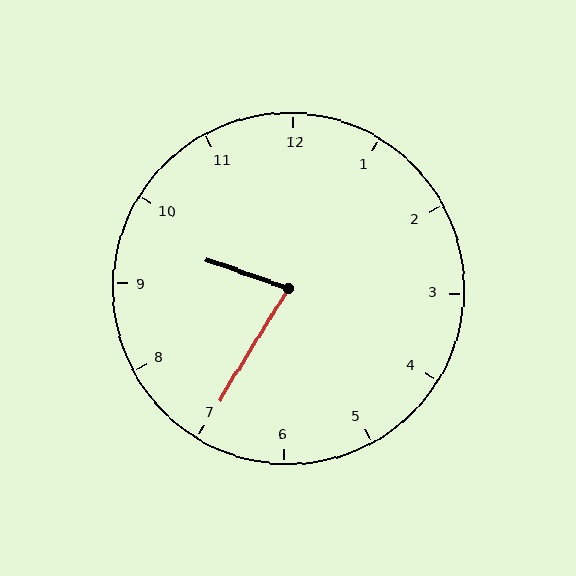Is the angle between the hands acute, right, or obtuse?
It is acute.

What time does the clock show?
9:35.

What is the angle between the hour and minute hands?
Approximately 78 degrees.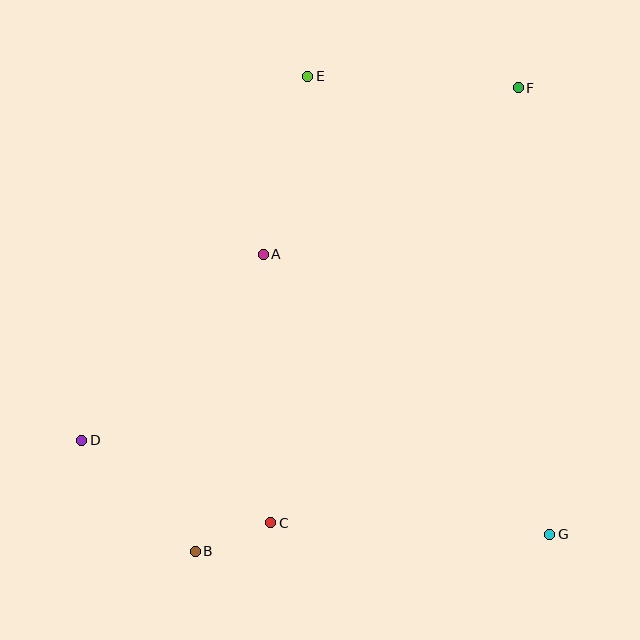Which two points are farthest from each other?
Points B and F are farthest from each other.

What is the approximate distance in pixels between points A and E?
The distance between A and E is approximately 184 pixels.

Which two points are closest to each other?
Points B and C are closest to each other.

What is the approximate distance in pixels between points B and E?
The distance between B and E is approximately 488 pixels.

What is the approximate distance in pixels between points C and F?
The distance between C and F is approximately 500 pixels.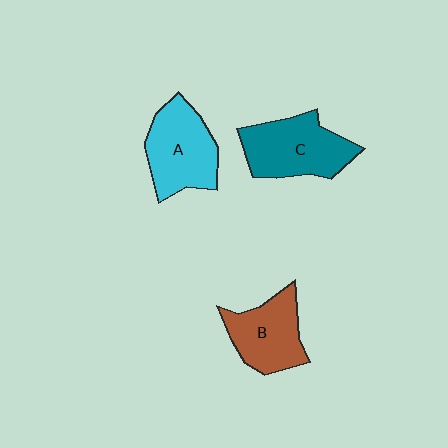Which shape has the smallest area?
Shape B (brown).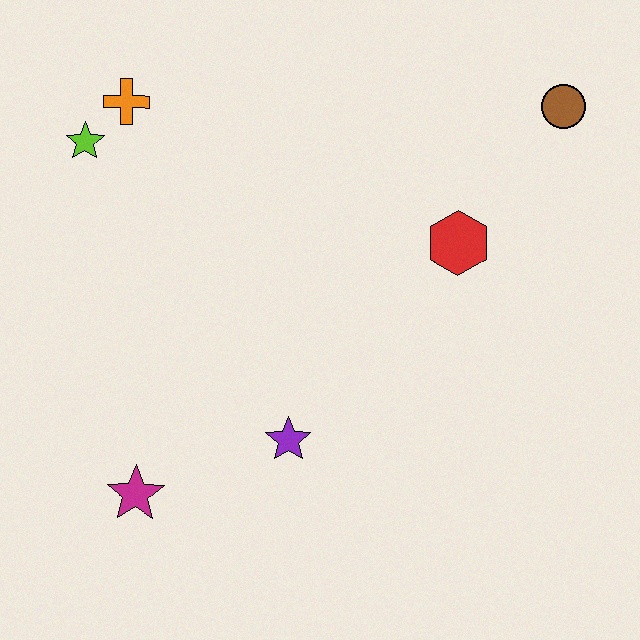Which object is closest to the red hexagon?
The brown circle is closest to the red hexagon.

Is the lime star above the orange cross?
No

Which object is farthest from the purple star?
The brown circle is farthest from the purple star.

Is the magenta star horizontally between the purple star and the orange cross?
Yes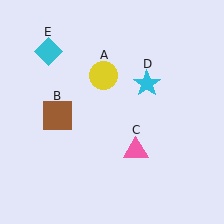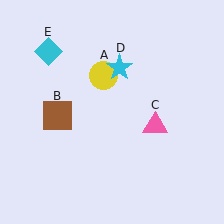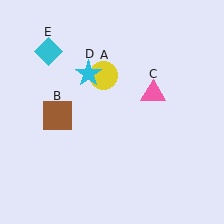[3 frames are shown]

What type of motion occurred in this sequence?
The pink triangle (object C), cyan star (object D) rotated counterclockwise around the center of the scene.